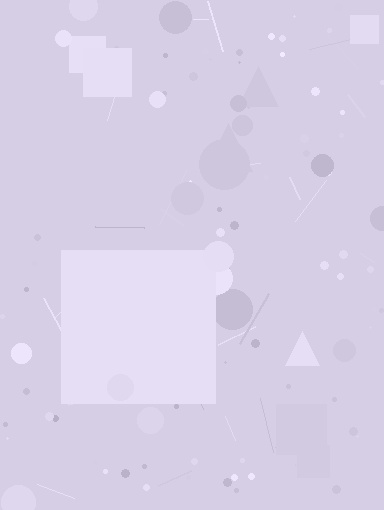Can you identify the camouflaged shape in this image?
The camouflaged shape is a square.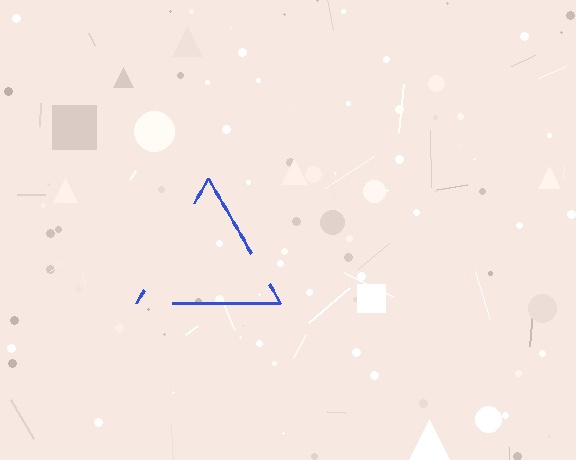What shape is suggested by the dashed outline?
The dashed outline suggests a triangle.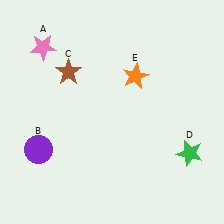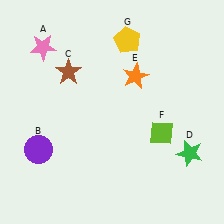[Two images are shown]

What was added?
A lime diamond (F), a yellow pentagon (G) were added in Image 2.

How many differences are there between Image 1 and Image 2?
There are 2 differences between the two images.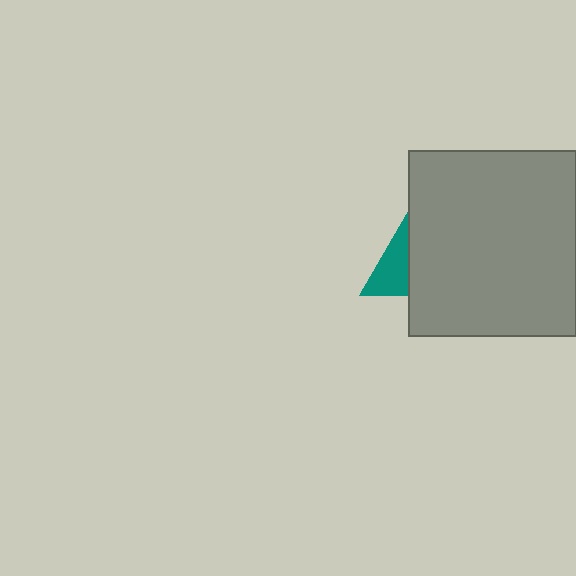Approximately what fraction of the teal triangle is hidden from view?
Roughly 66% of the teal triangle is hidden behind the gray rectangle.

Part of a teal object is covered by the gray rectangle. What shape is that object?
It is a triangle.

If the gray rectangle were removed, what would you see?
You would see the complete teal triangle.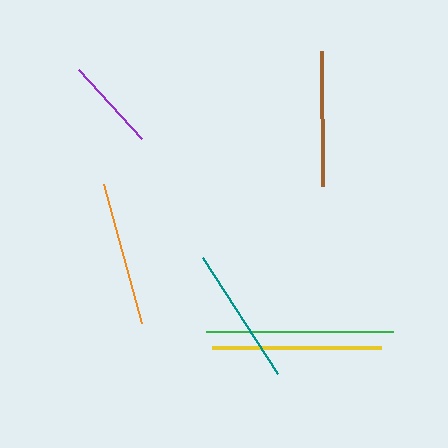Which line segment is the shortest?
The purple line is the shortest at approximately 93 pixels.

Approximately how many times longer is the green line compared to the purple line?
The green line is approximately 2.0 times the length of the purple line.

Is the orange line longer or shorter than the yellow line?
The yellow line is longer than the orange line.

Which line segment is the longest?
The green line is the longest at approximately 187 pixels.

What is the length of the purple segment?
The purple segment is approximately 93 pixels long.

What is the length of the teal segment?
The teal segment is approximately 137 pixels long.